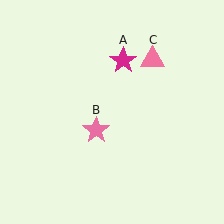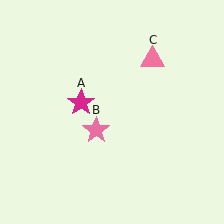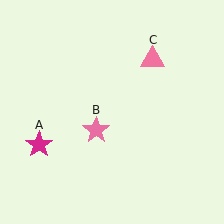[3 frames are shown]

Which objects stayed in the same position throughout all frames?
Pink star (object B) and pink triangle (object C) remained stationary.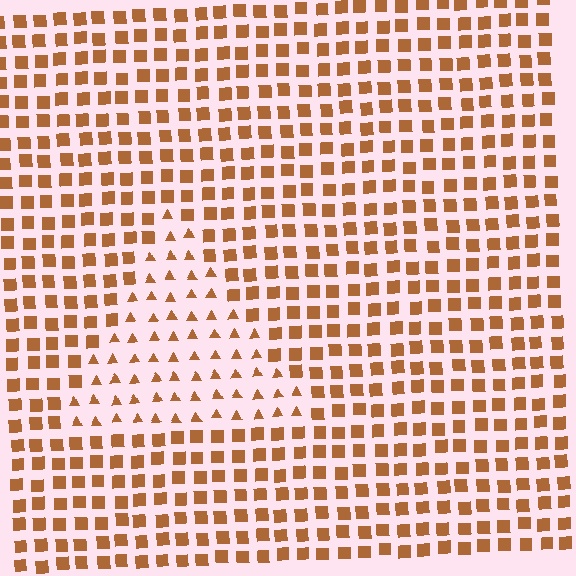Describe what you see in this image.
The image is filled with small brown elements arranged in a uniform grid. A triangle-shaped region contains triangles, while the surrounding area contains squares. The boundary is defined purely by the change in element shape.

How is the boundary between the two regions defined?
The boundary is defined by a change in element shape: triangles inside vs. squares outside. All elements share the same color and spacing.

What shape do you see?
I see a triangle.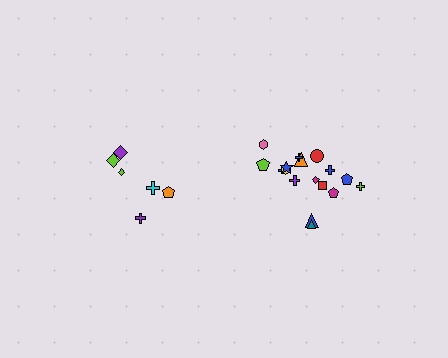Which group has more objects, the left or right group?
The right group.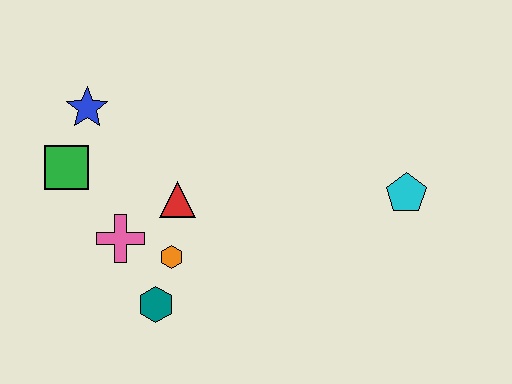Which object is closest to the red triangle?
The orange hexagon is closest to the red triangle.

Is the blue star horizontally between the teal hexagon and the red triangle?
No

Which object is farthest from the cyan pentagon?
The green square is farthest from the cyan pentagon.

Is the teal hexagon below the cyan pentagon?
Yes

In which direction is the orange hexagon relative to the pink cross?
The orange hexagon is to the right of the pink cross.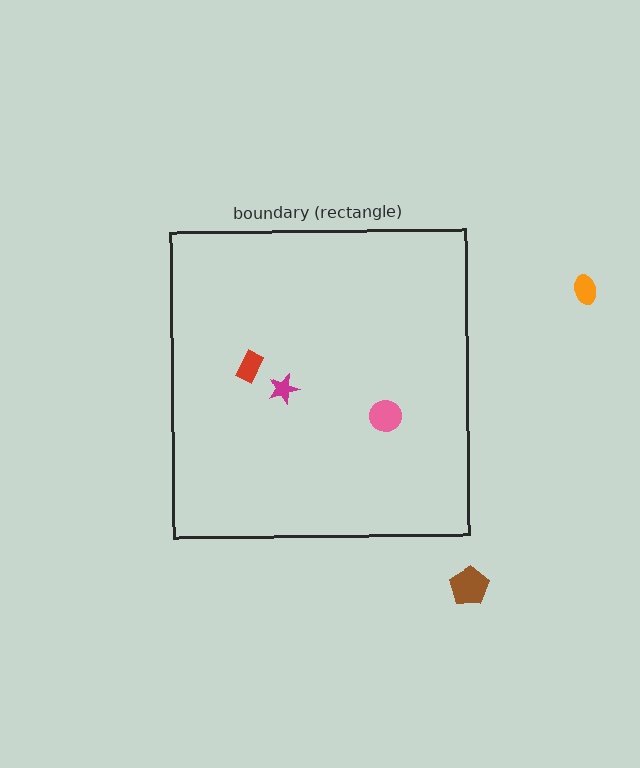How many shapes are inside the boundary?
3 inside, 2 outside.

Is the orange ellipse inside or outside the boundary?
Outside.